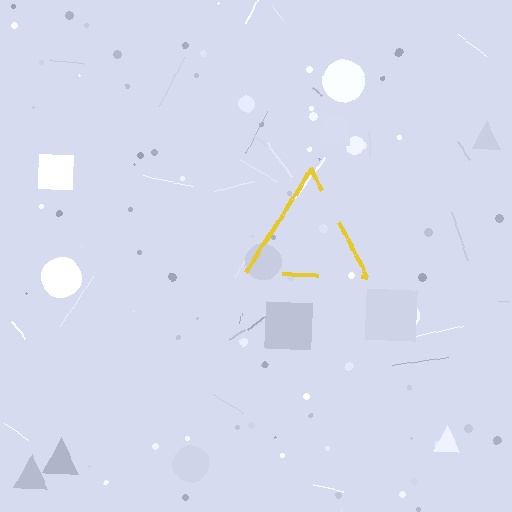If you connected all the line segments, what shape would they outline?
They would outline a triangle.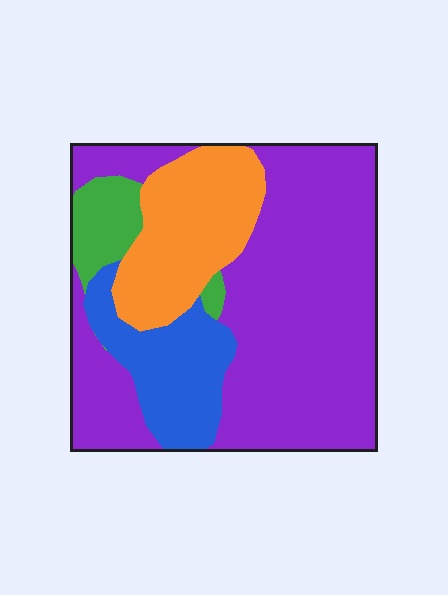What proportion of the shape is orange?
Orange covers 19% of the shape.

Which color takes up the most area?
Purple, at roughly 60%.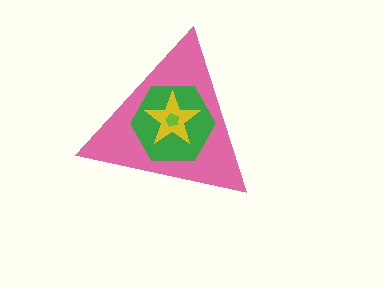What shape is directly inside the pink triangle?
The green hexagon.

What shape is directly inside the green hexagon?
The yellow star.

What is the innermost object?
The lime pentagon.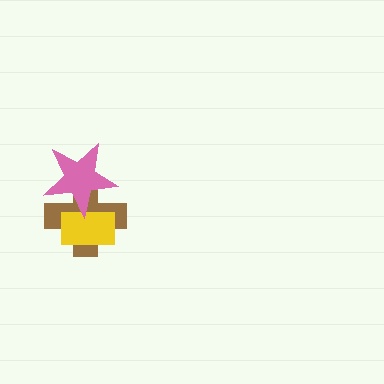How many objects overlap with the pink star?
2 objects overlap with the pink star.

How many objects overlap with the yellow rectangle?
2 objects overlap with the yellow rectangle.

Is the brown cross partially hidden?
Yes, it is partially covered by another shape.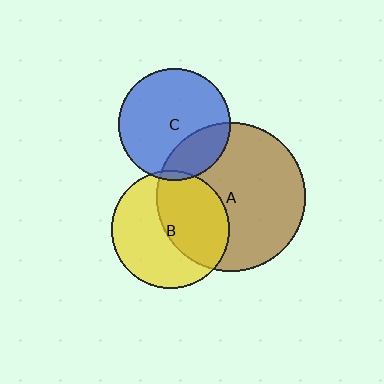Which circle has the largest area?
Circle A (brown).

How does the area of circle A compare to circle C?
Approximately 1.8 times.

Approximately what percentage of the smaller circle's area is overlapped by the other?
Approximately 25%.